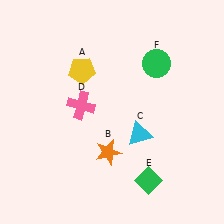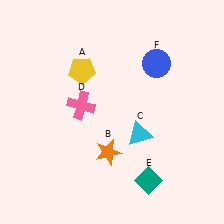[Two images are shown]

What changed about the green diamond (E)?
In Image 1, E is green. In Image 2, it changed to teal.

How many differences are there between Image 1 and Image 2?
There are 2 differences between the two images.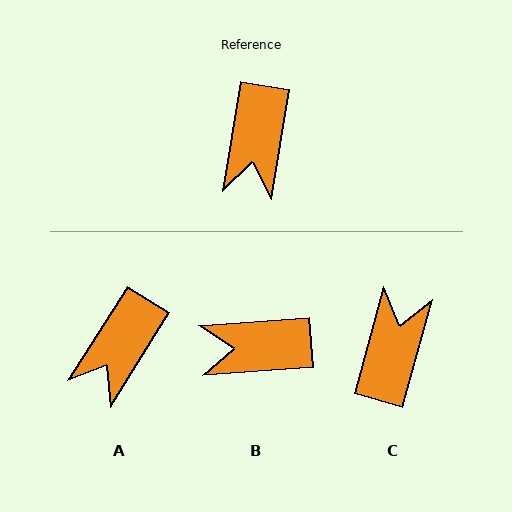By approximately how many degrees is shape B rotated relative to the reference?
Approximately 77 degrees clockwise.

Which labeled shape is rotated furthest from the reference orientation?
C, about 174 degrees away.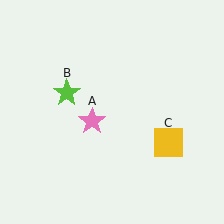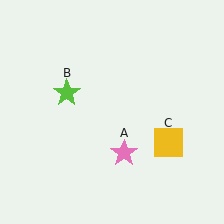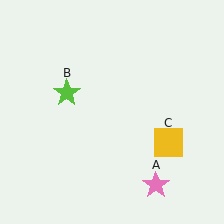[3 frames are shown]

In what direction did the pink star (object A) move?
The pink star (object A) moved down and to the right.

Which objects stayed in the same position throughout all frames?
Lime star (object B) and yellow square (object C) remained stationary.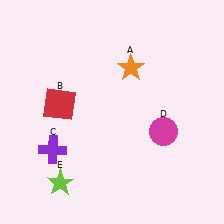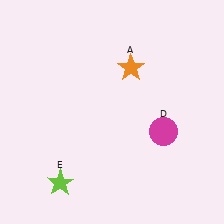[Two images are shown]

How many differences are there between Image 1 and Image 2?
There are 2 differences between the two images.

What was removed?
The purple cross (C), the red square (B) were removed in Image 2.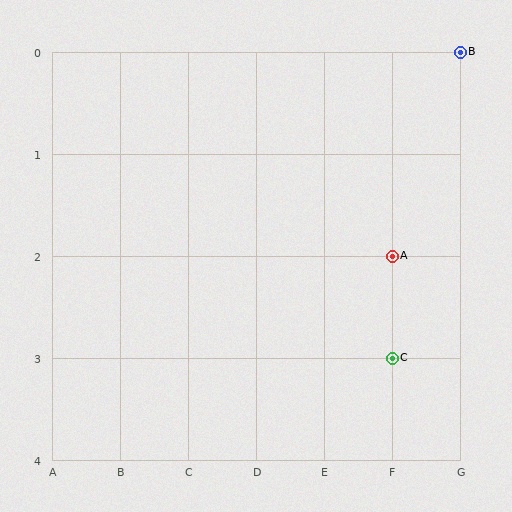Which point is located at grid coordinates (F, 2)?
Point A is at (F, 2).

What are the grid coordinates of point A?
Point A is at grid coordinates (F, 2).